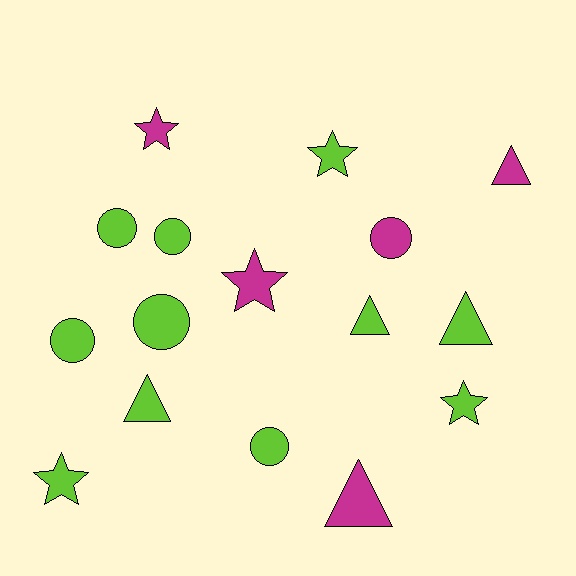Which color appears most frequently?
Lime, with 11 objects.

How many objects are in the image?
There are 16 objects.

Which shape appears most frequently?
Circle, with 6 objects.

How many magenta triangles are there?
There are 2 magenta triangles.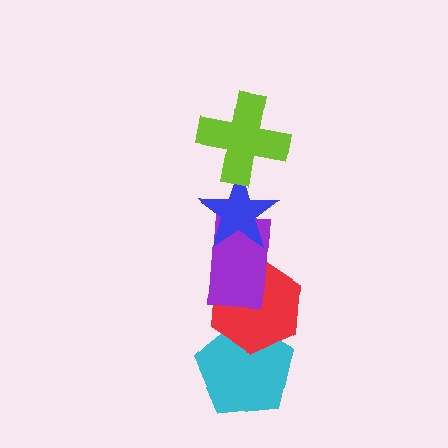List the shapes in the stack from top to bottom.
From top to bottom: the lime cross, the blue star, the purple rectangle, the red hexagon, the cyan pentagon.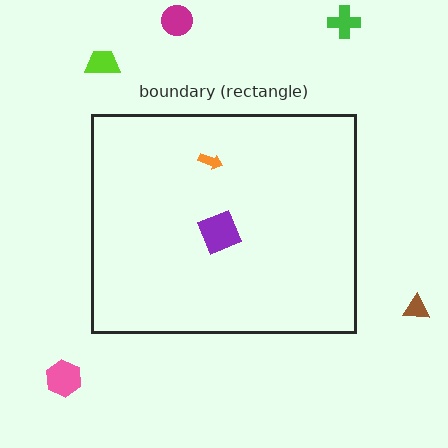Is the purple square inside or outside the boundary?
Inside.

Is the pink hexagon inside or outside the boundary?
Outside.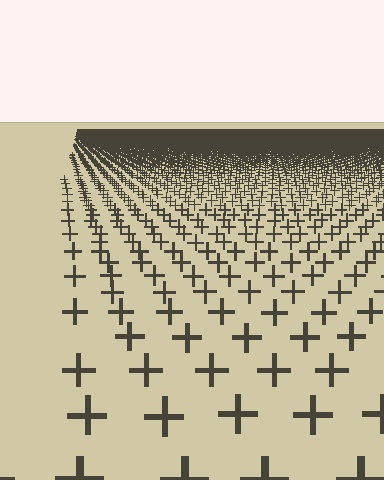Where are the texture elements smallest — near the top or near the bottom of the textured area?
Near the top.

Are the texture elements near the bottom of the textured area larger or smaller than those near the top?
Larger. Near the bottom, elements are closer to the viewer and appear at a bigger on-screen size.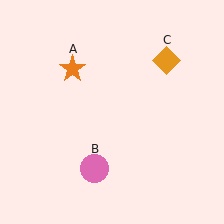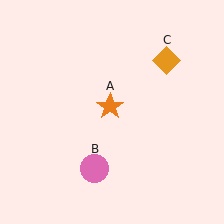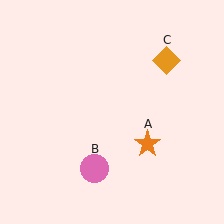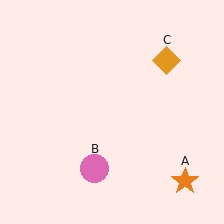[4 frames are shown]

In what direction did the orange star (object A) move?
The orange star (object A) moved down and to the right.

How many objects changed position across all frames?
1 object changed position: orange star (object A).